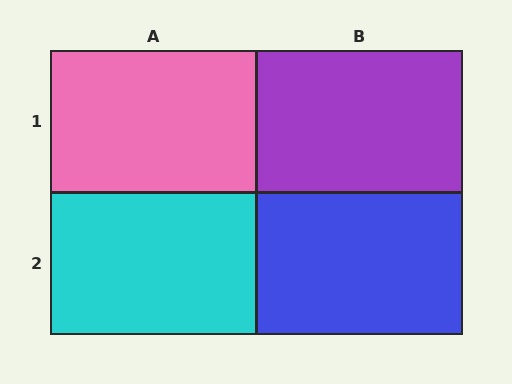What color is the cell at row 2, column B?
Blue.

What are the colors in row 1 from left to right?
Pink, purple.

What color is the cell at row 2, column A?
Cyan.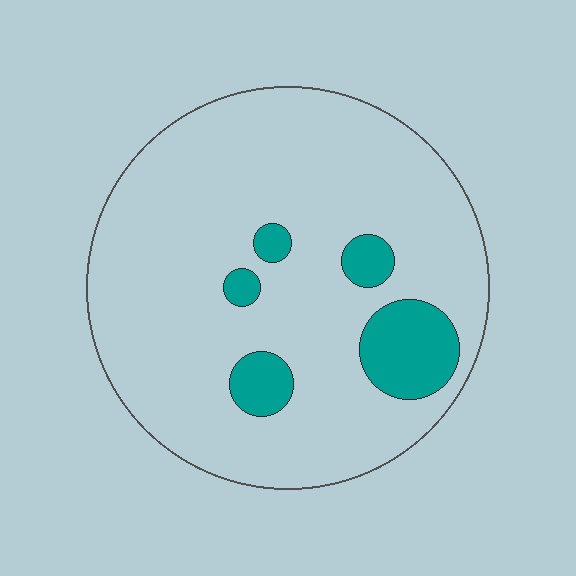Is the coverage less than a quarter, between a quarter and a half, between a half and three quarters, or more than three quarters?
Less than a quarter.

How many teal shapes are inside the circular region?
5.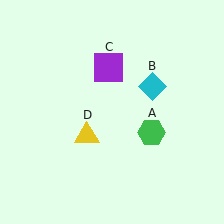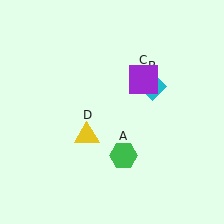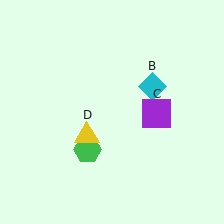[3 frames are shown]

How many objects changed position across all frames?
2 objects changed position: green hexagon (object A), purple square (object C).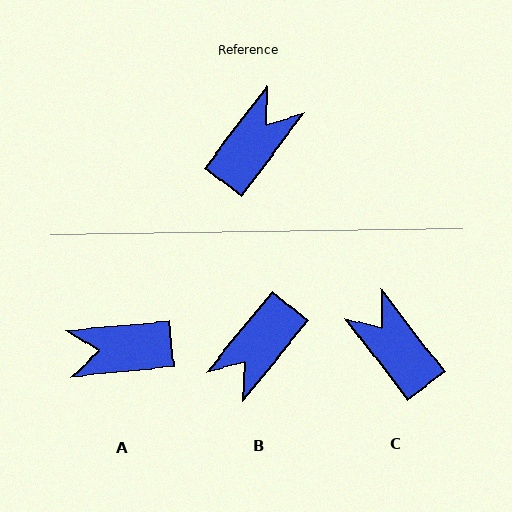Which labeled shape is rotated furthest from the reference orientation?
B, about 178 degrees away.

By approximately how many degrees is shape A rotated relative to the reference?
Approximately 132 degrees counter-clockwise.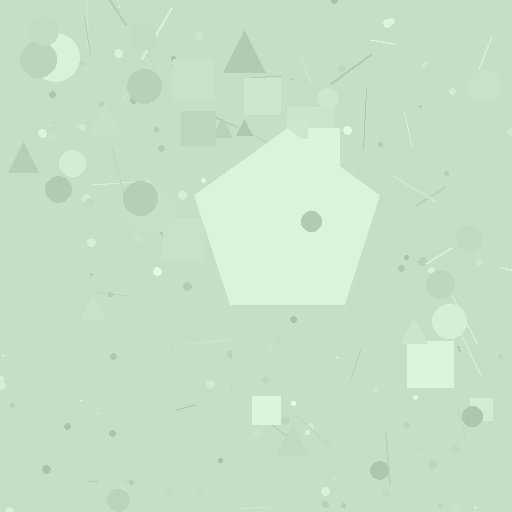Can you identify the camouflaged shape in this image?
The camouflaged shape is a pentagon.